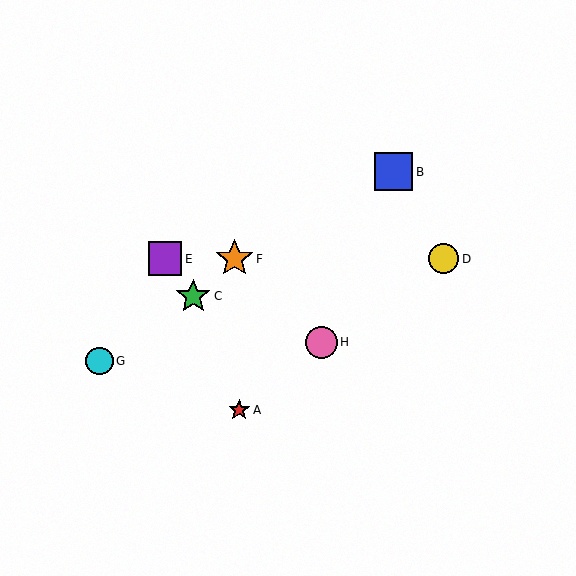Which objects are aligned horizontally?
Objects D, E, F are aligned horizontally.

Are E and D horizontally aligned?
Yes, both are at y≈259.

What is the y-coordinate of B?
Object B is at y≈172.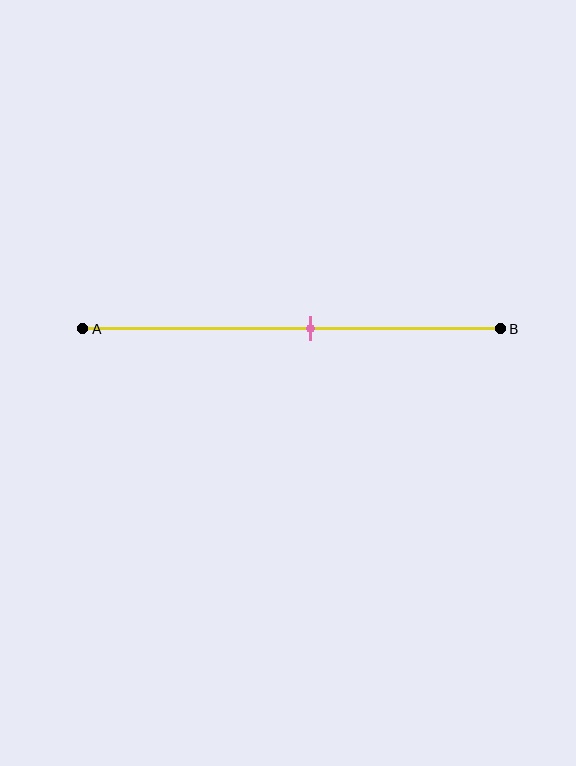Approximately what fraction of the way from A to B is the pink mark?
The pink mark is approximately 55% of the way from A to B.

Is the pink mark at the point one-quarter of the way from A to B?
No, the mark is at about 55% from A, not at the 25% one-quarter point.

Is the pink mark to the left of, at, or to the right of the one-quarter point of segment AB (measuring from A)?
The pink mark is to the right of the one-quarter point of segment AB.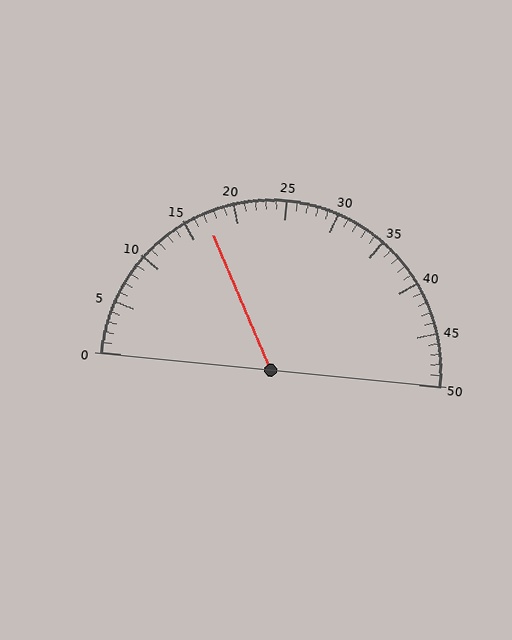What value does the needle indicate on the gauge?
The needle indicates approximately 17.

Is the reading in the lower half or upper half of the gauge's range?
The reading is in the lower half of the range (0 to 50).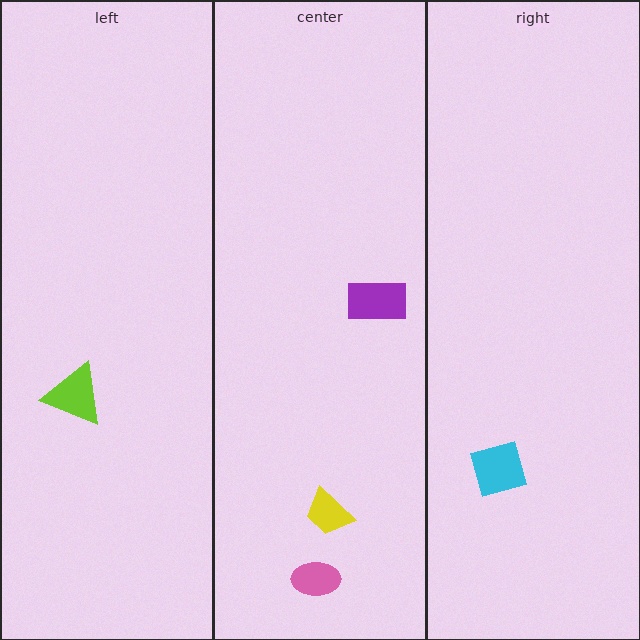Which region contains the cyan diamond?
The right region.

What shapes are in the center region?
The purple rectangle, the pink ellipse, the yellow trapezoid.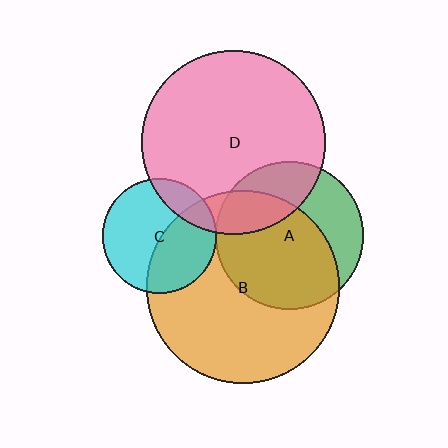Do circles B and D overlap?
Yes.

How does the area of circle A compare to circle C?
Approximately 1.7 times.